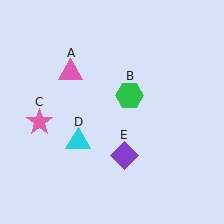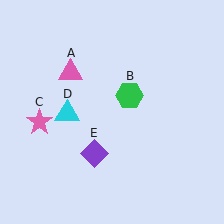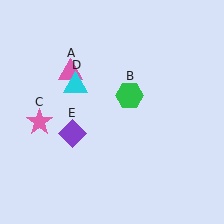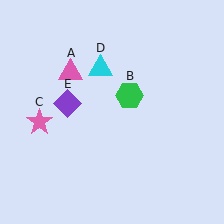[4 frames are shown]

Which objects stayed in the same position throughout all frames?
Pink triangle (object A) and green hexagon (object B) and pink star (object C) remained stationary.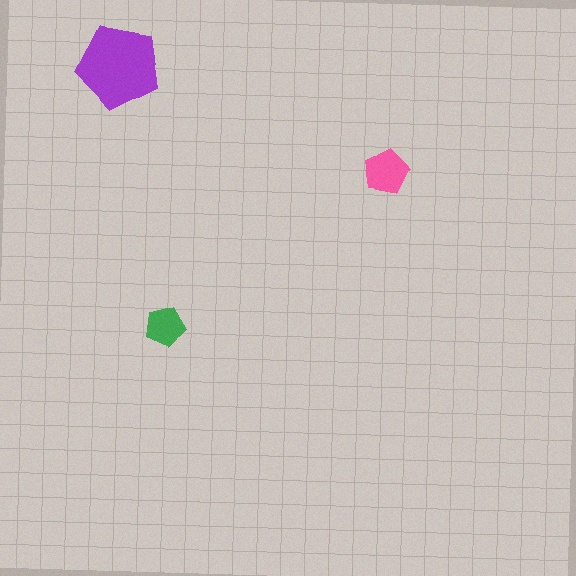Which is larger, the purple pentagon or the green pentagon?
The purple one.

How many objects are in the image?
There are 3 objects in the image.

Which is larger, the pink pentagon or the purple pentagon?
The purple one.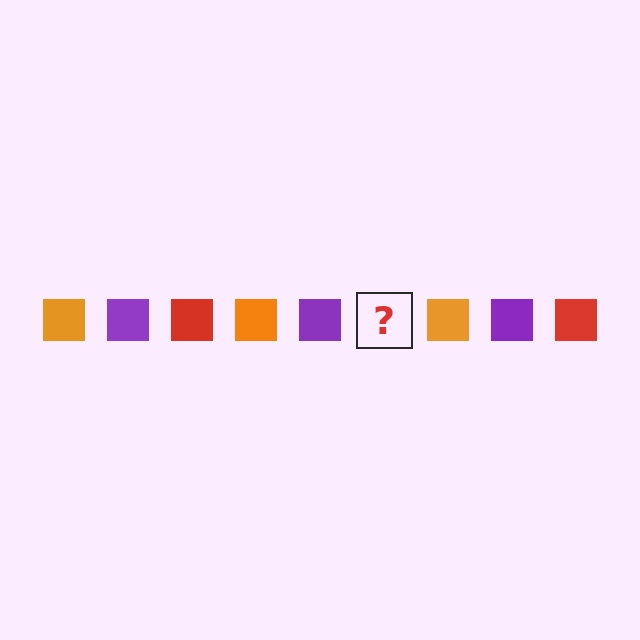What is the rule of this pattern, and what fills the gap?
The rule is that the pattern cycles through orange, purple, red squares. The gap should be filled with a red square.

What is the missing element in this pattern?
The missing element is a red square.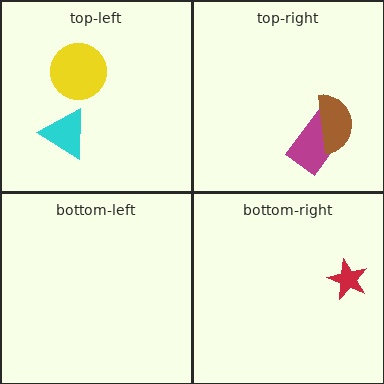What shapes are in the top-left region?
The cyan triangle, the yellow circle.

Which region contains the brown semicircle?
The top-right region.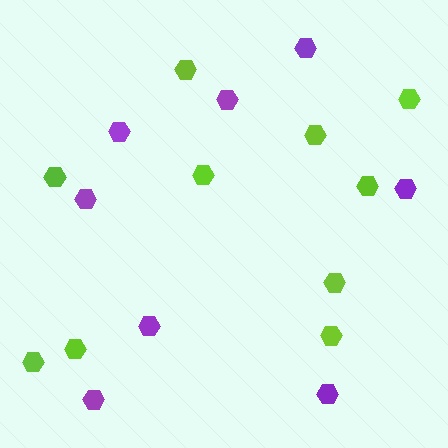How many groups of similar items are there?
There are 2 groups: one group of purple hexagons (8) and one group of lime hexagons (10).